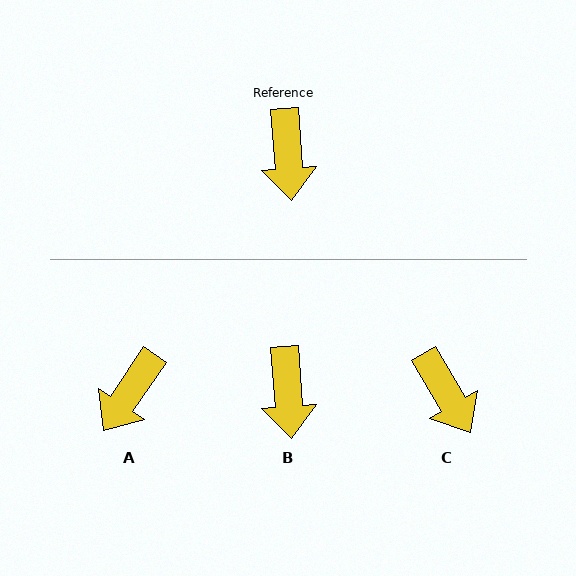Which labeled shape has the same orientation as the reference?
B.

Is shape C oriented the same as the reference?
No, it is off by about 26 degrees.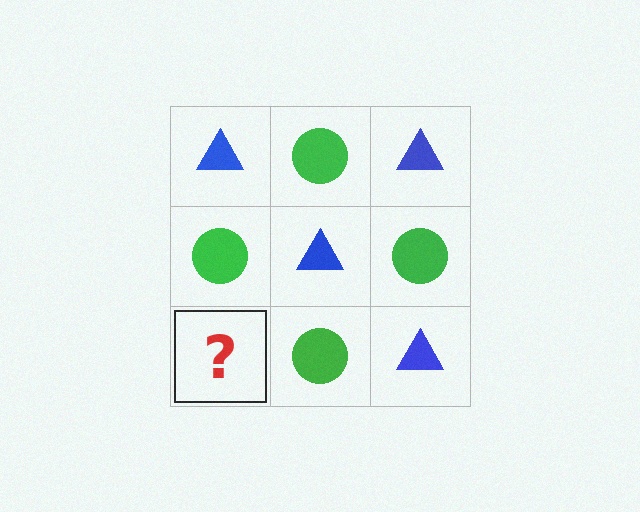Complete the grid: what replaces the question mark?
The question mark should be replaced with a blue triangle.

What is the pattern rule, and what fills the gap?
The rule is that it alternates blue triangle and green circle in a checkerboard pattern. The gap should be filled with a blue triangle.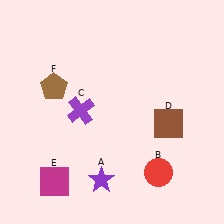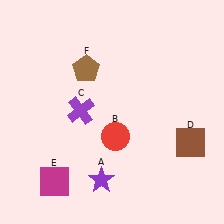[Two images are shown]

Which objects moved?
The objects that moved are: the red circle (B), the brown square (D), the brown pentagon (F).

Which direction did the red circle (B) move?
The red circle (B) moved left.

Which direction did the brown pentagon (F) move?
The brown pentagon (F) moved right.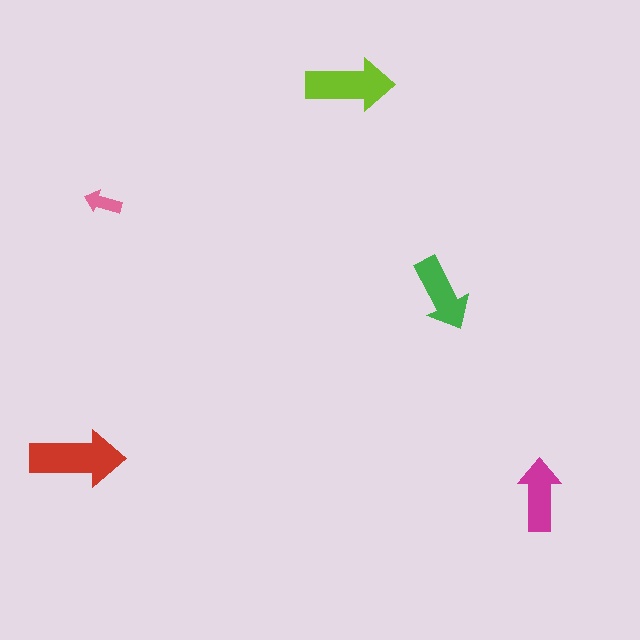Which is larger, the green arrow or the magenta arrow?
The green one.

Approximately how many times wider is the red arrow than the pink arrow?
About 2.5 times wider.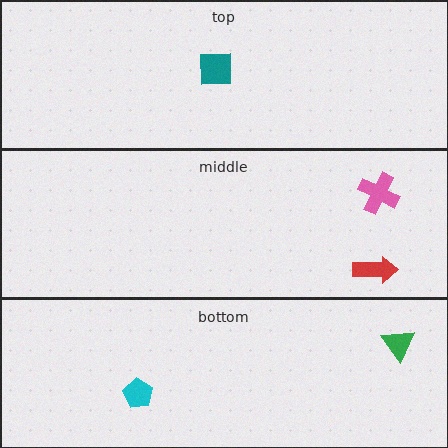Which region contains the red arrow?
The middle region.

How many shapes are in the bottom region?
2.